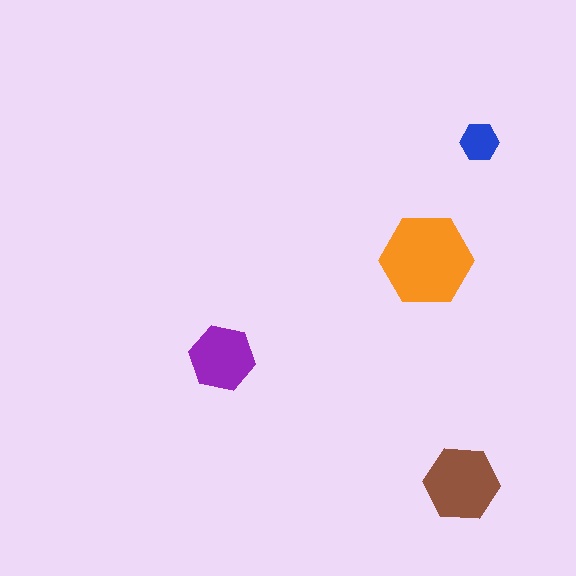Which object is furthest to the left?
The purple hexagon is leftmost.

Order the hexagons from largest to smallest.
the orange one, the brown one, the purple one, the blue one.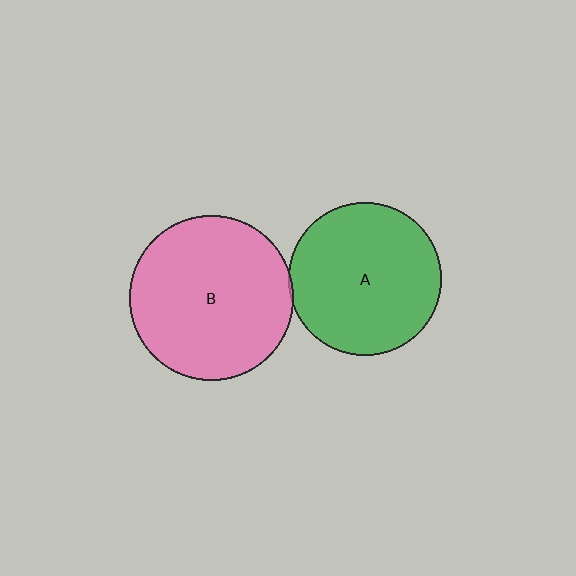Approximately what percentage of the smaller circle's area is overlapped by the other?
Approximately 5%.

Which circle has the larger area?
Circle B (pink).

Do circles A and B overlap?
Yes.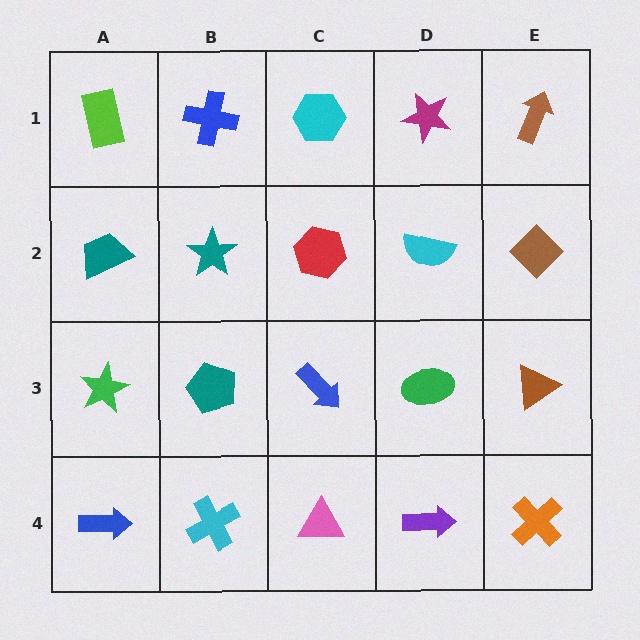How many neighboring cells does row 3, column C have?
4.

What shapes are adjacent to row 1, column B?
A teal star (row 2, column B), a lime rectangle (row 1, column A), a cyan hexagon (row 1, column C).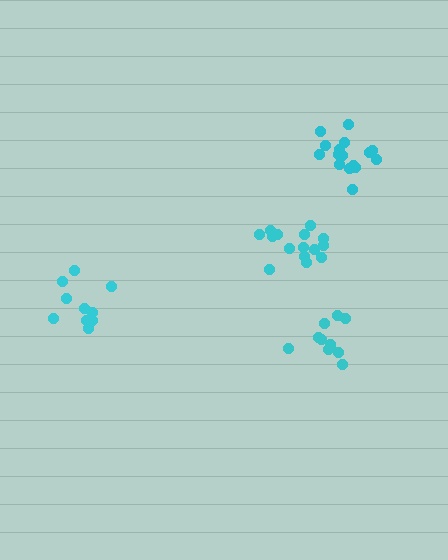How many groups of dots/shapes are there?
There are 4 groups.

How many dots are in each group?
Group 1: 11 dots, Group 2: 15 dots, Group 3: 10 dots, Group 4: 16 dots (52 total).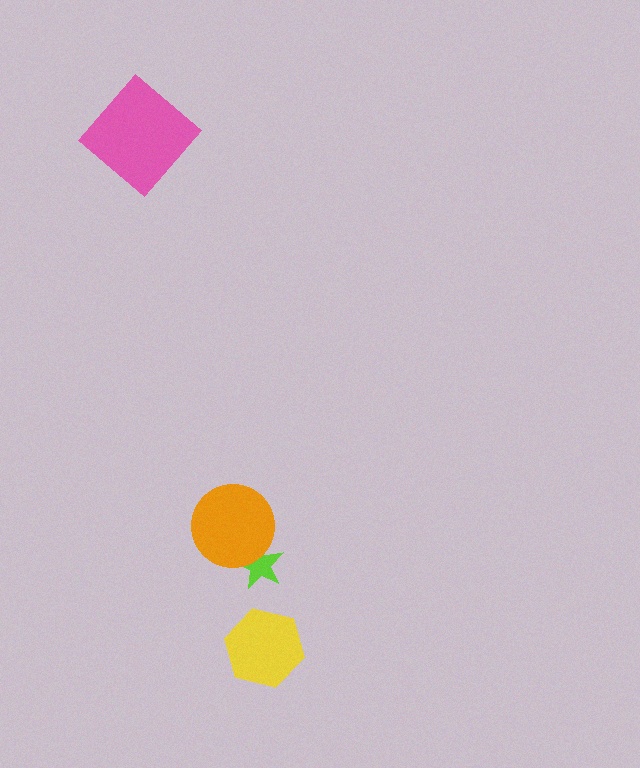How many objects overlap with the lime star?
1 object overlaps with the lime star.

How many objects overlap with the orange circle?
1 object overlaps with the orange circle.